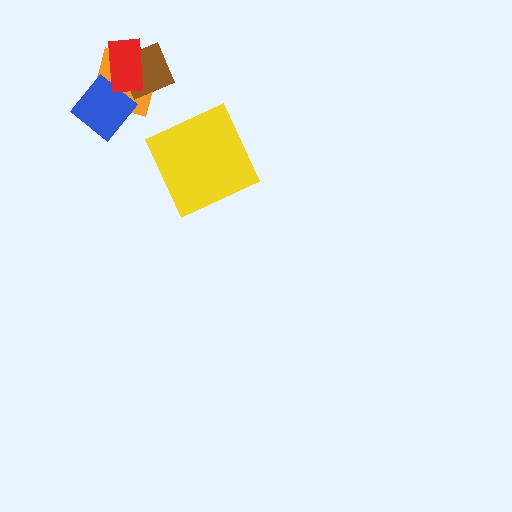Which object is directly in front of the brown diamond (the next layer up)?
The blue diamond is directly in front of the brown diamond.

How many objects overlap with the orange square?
3 objects overlap with the orange square.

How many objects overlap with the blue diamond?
3 objects overlap with the blue diamond.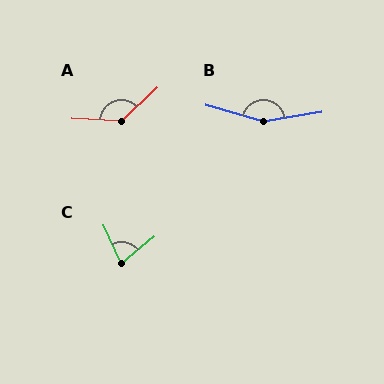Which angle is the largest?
B, at approximately 155 degrees.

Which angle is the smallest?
C, at approximately 75 degrees.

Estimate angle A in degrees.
Approximately 133 degrees.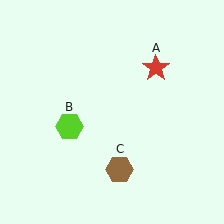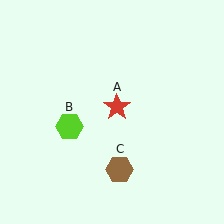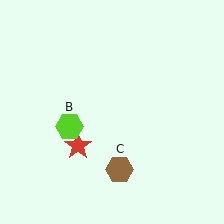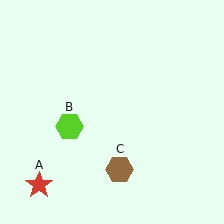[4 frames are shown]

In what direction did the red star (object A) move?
The red star (object A) moved down and to the left.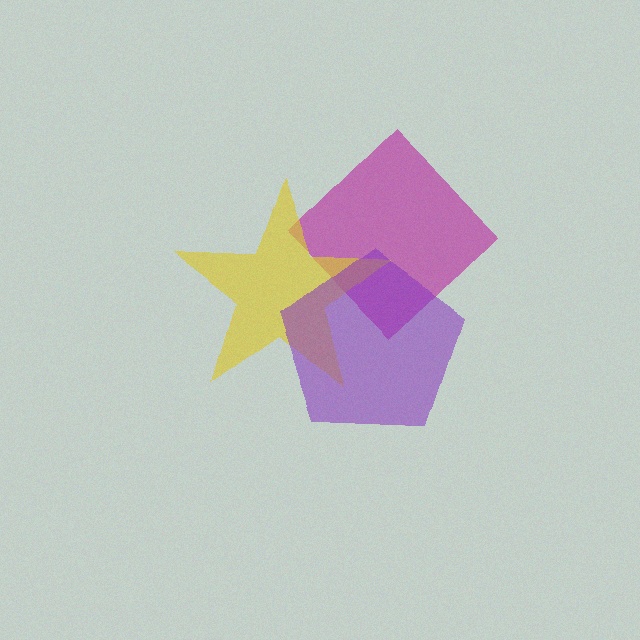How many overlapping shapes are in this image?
There are 3 overlapping shapes in the image.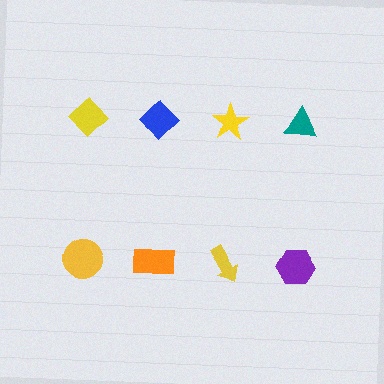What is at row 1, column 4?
A teal triangle.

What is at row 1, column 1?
A yellow diamond.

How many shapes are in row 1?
4 shapes.